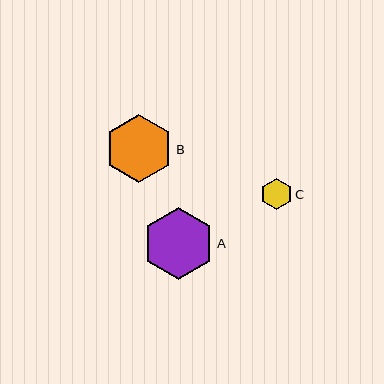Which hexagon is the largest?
Hexagon A is the largest with a size of approximately 71 pixels.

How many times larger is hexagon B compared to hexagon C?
Hexagon B is approximately 2.2 times the size of hexagon C.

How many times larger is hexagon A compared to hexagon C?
Hexagon A is approximately 2.3 times the size of hexagon C.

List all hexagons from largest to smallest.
From largest to smallest: A, B, C.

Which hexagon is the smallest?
Hexagon C is the smallest with a size of approximately 32 pixels.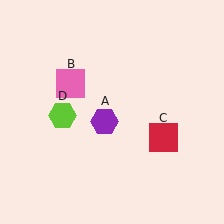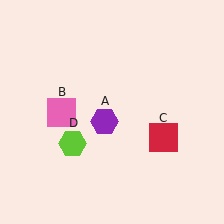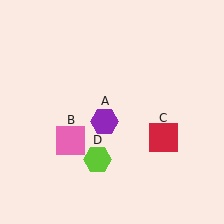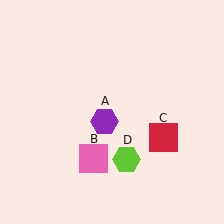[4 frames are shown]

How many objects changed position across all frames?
2 objects changed position: pink square (object B), lime hexagon (object D).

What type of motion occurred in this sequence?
The pink square (object B), lime hexagon (object D) rotated counterclockwise around the center of the scene.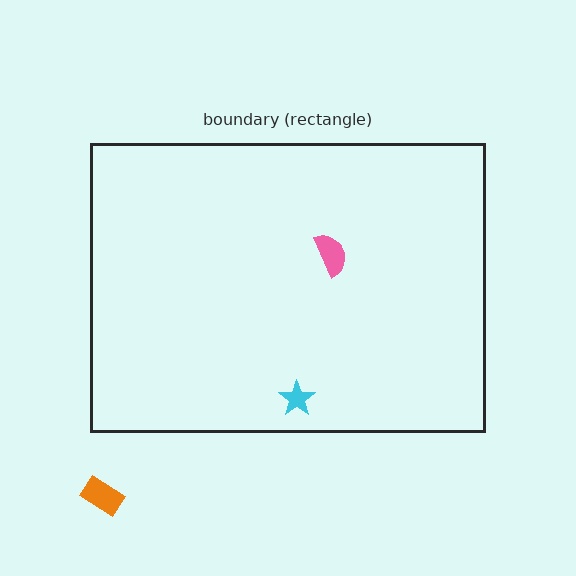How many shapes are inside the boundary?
2 inside, 1 outside.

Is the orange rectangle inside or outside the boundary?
Outside.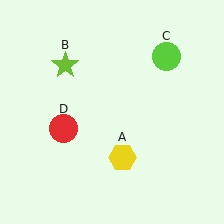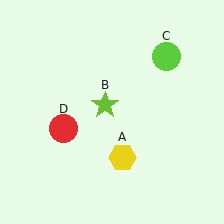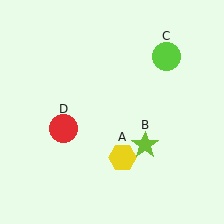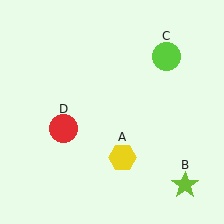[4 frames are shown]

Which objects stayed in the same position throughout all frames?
Yellow hexagon (object A) and lime circle (object C) and red circle (object D) remained stationary.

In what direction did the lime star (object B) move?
The lime star (object B) moved down and to the right.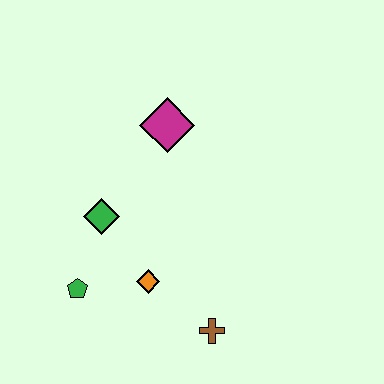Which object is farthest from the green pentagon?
The magenta diamond is farthest from the green pentagon.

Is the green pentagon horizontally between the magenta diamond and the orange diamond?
No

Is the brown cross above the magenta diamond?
No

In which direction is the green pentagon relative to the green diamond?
The green pentagon is below the green diamond.